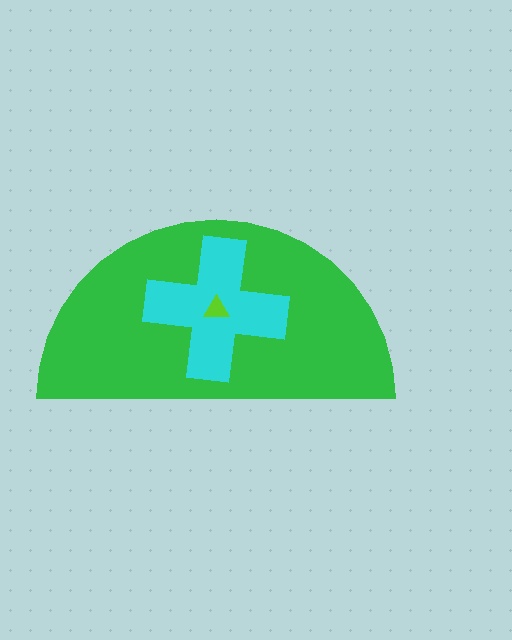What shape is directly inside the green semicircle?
The cyan cross.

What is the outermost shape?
The green semicircle.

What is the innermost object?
The lime triangle.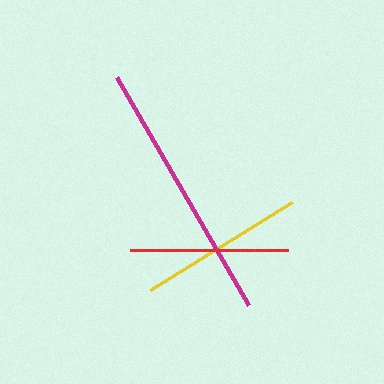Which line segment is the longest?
The magenta line is the longest at approximately 264 pixels.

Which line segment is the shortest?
The red line is the shortest at approximately 158 pixels.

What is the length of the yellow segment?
The yellow segment is approximately 167 pixels long.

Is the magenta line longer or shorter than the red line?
The magenta line is longer than the red line.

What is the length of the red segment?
The red segment is approximately 158 pixels long.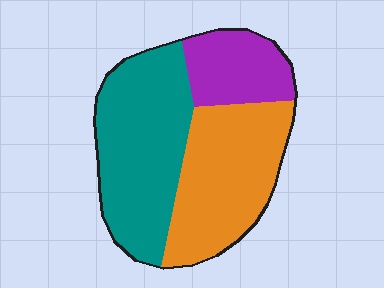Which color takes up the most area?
Teal, at roughly 45%.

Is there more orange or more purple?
Orange.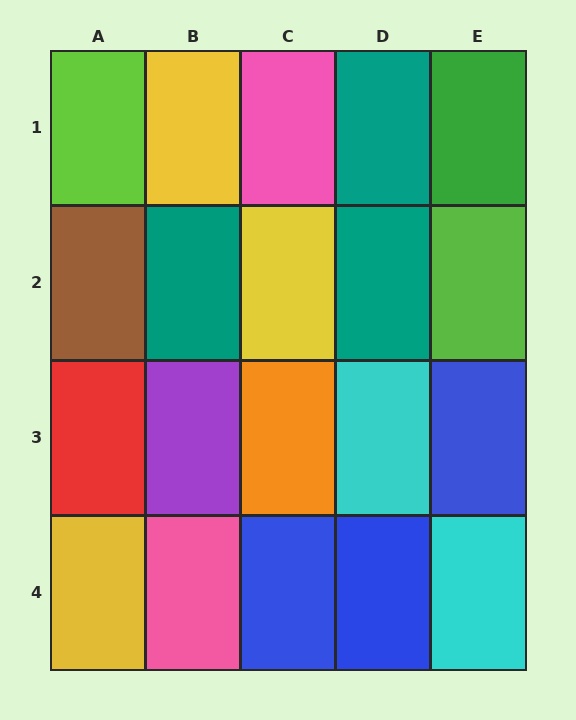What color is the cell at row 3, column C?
Orange.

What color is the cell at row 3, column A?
Red.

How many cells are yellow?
3 cells are yellow.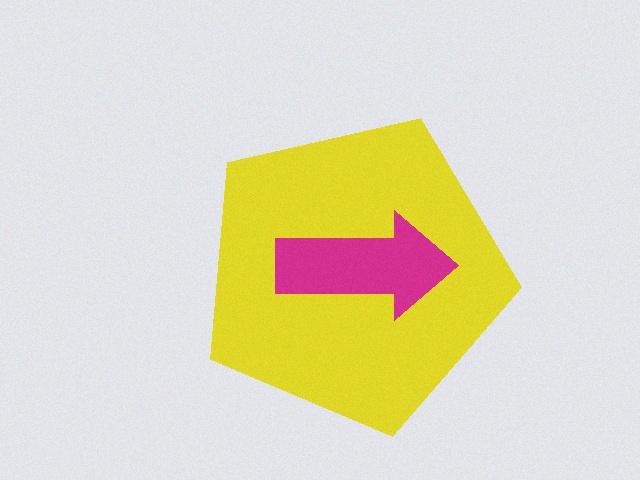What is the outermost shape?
The yellow pentagon.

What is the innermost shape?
The magenta arrow.